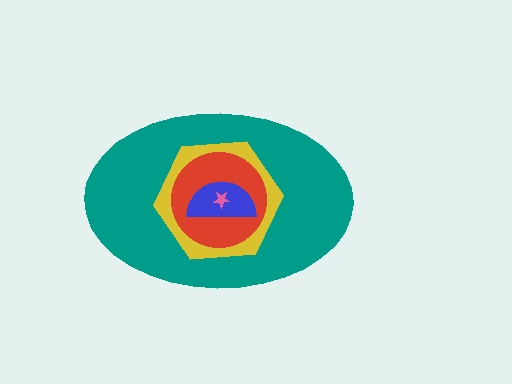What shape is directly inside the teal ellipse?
The yellow hexagon.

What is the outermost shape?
The teal ellipse.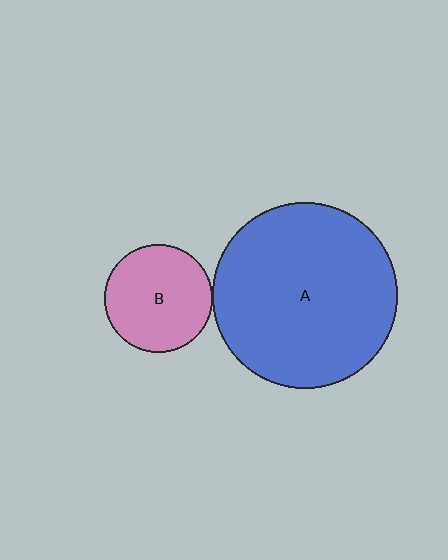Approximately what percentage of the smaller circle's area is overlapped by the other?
Approximately 5%.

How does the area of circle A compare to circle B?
Approximately 2.9 times.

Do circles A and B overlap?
Yes.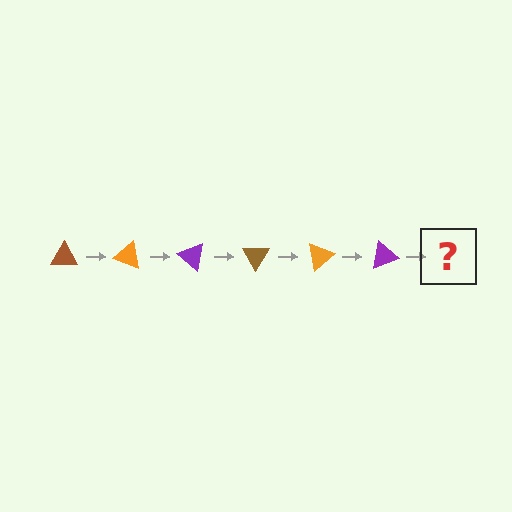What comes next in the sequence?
The next element should be a brown triangle, rotated 120 degrees from the start.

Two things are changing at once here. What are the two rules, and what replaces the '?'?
The two rules are that it rotates 20 degrees each step and the color cycles through brown, orange, and purple. The '?' should be a brown triangle, rotated 120 degrees from the start.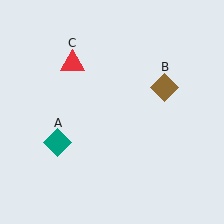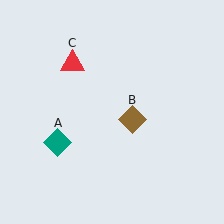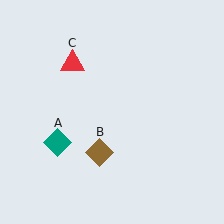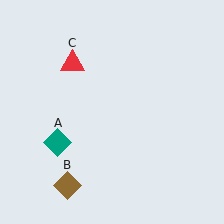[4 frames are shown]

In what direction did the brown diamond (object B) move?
The brown diamond (object B) moved down and to the left.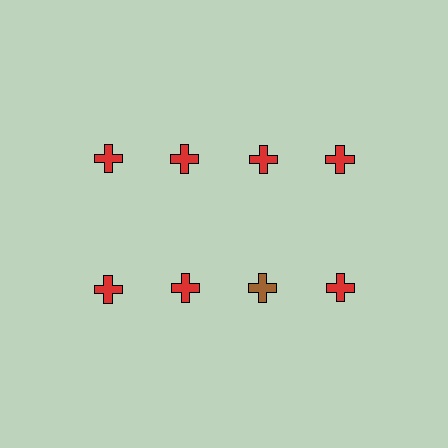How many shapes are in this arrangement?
There are 8 shapes arranged in a grid pattern.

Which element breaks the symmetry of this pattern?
The brown cross in the second row, center column breaks the symmetry. All other shapes are red crosses.